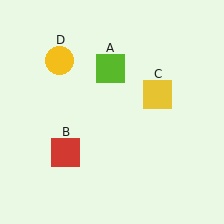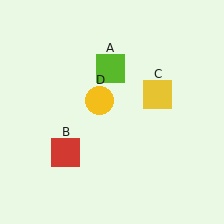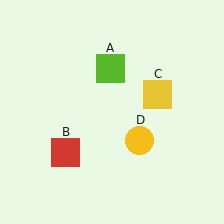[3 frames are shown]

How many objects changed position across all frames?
1 object changed position: yellow circle (object D).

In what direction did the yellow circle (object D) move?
The yellow circle (object D) moved down and to the right.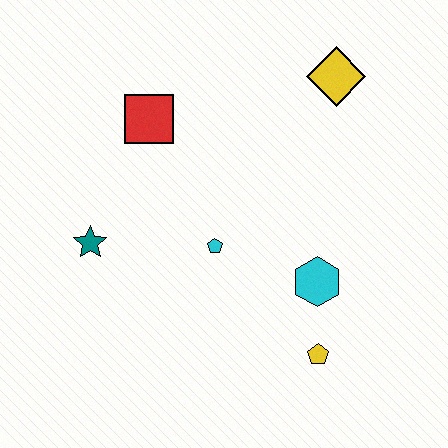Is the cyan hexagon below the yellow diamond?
Yes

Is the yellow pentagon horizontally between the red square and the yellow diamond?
Yes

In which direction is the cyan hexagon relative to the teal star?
The cyan hexagon is to the right of the teal star.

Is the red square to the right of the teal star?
Yes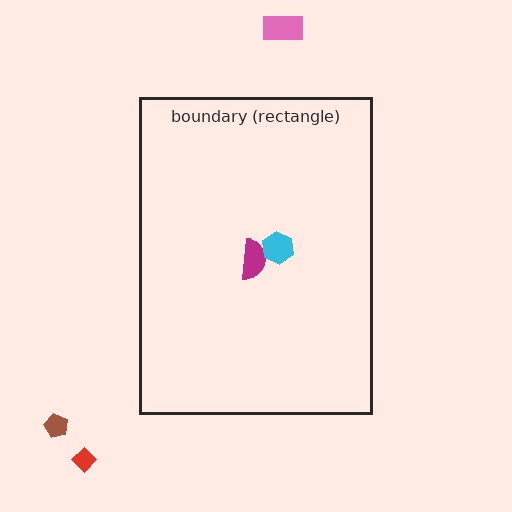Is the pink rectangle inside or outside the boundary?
Outside.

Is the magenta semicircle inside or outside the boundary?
Inside.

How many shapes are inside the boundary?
2 inside, 3 outside.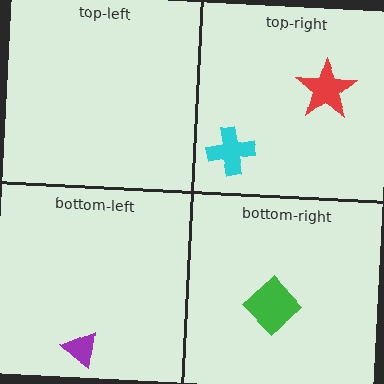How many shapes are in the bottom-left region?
1.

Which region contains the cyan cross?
The top-right region.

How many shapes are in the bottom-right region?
1.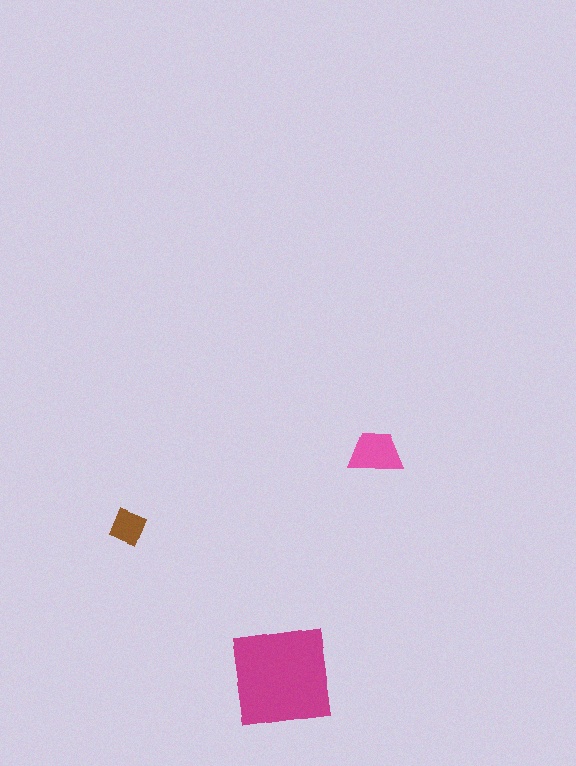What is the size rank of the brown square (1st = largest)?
3rd.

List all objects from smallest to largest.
The brown square, the pink trapezoid, the magenta square.